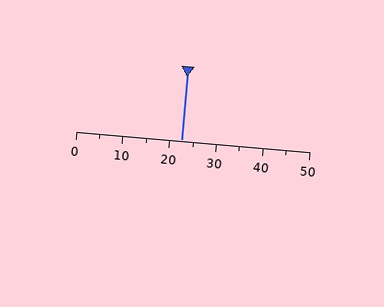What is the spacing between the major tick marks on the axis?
The major ticks are spaced 10 apart.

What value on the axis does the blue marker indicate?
The marker indicates approximately 22.5.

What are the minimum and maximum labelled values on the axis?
The axis runs from 0 to 50.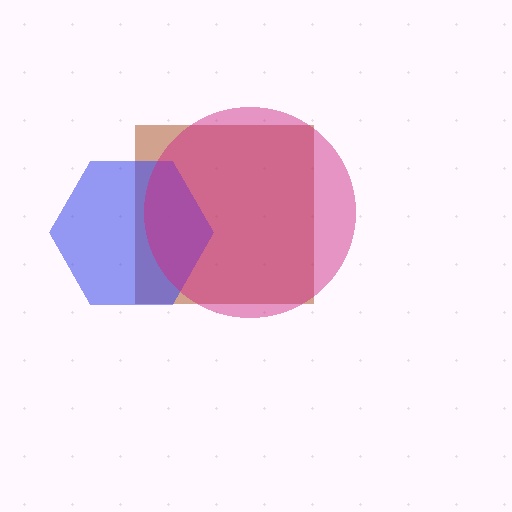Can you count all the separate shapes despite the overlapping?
Yes, there are 3 separate shapes.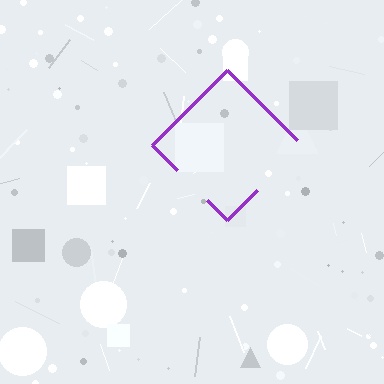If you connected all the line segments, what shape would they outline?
They would outline a diamond.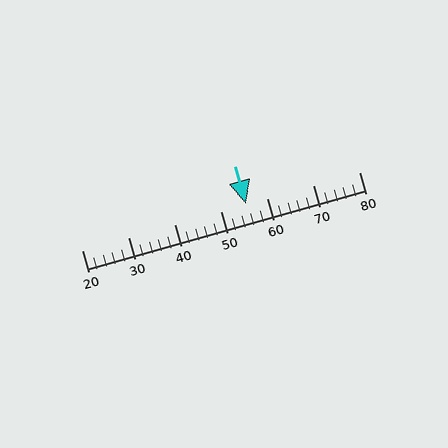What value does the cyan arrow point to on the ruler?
The cyan arrow points to approximately 56.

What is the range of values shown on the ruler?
The ruler shows values from 20 to 80.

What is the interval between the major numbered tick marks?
The major tick marks are spaced 10 units apart.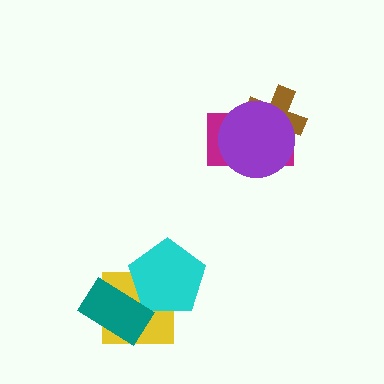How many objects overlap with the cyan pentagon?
2 objects overlap with the cyan pentagon.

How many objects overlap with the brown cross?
2 objects overlap with the brown cross.